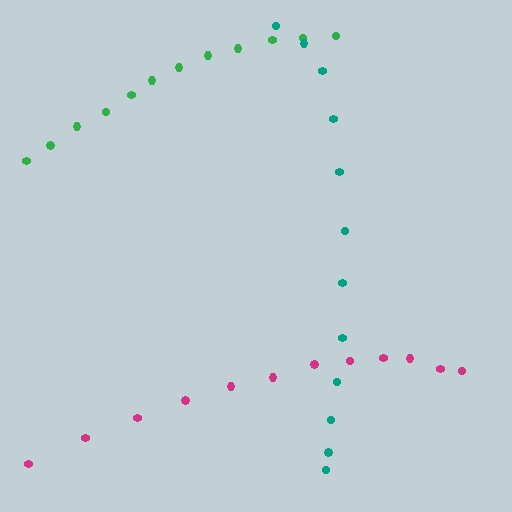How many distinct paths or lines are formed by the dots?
There are 3 distinct paths.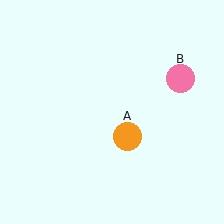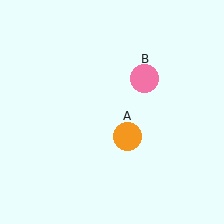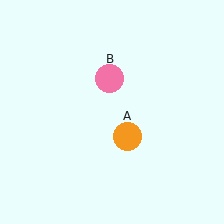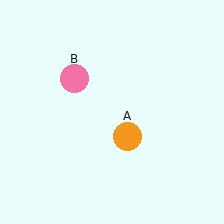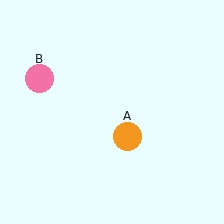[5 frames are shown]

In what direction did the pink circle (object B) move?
The pink circle (object B) moved left.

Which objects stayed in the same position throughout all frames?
Orange circle (object A) remained stationary.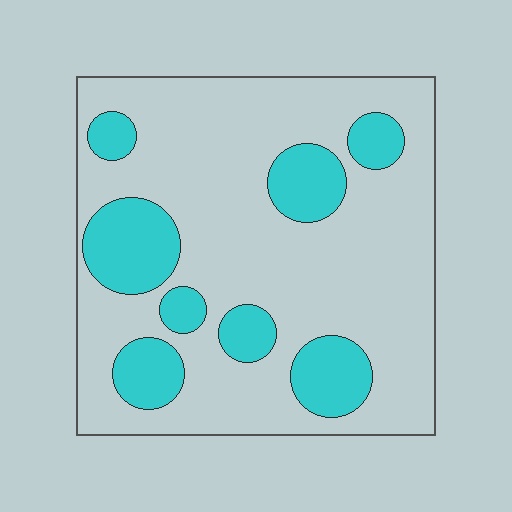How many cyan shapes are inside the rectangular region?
8.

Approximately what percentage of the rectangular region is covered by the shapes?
Approximately 25%.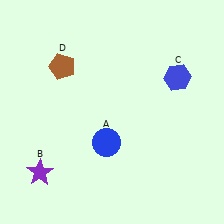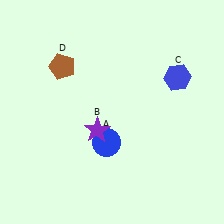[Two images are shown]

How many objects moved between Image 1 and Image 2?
1 object moved between the two images.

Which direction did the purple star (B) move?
The purple star (B) moved right.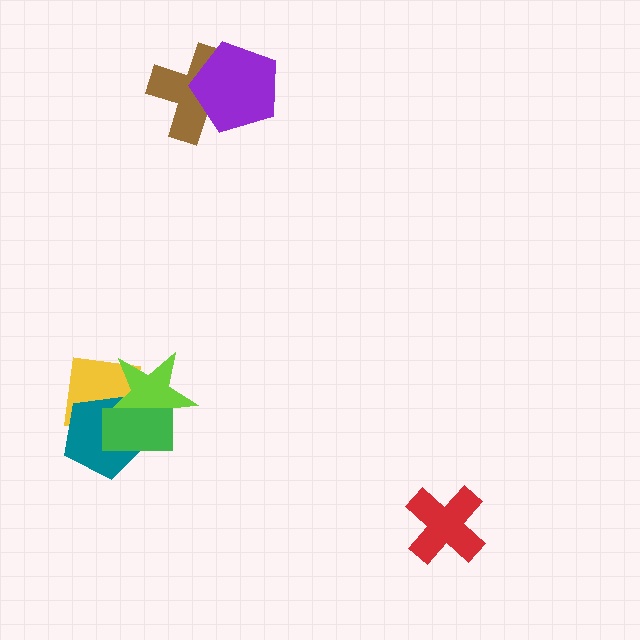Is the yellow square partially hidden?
Yes, it is partially covered by another shape.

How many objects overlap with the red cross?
0 objects overlap with the red cross.